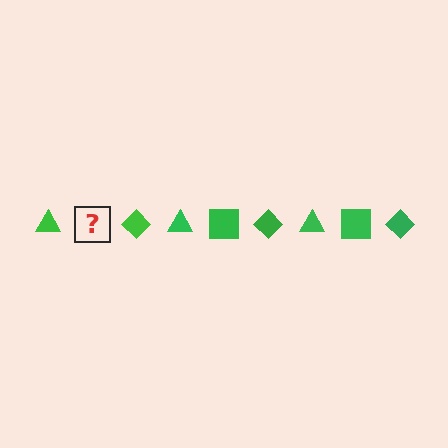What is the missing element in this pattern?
The missing element is a green square.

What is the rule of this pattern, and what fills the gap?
The rule is that the pattern cycles through triangle, square, diamond shapes in green. The gap should be filled with a green square.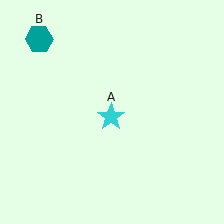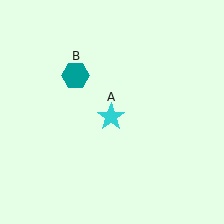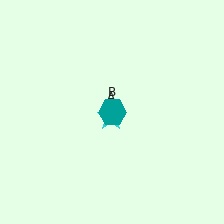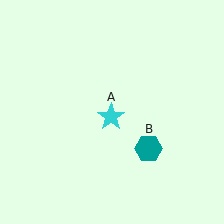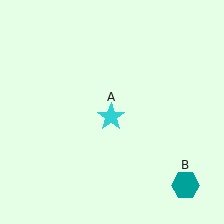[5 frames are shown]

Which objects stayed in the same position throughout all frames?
Cyan star (object A) remained stationary.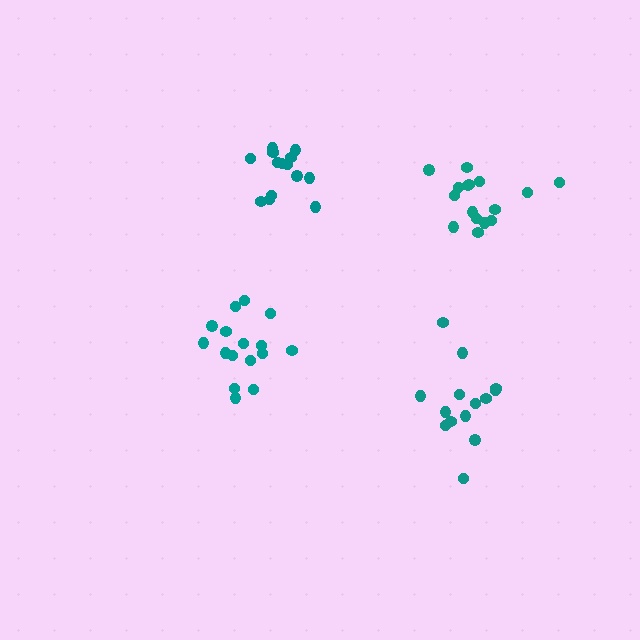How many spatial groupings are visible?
There are 4 spatial groupings.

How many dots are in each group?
Group 1: 16 dots, Group 2: 16 dots, Group 3: 14 dots, Group 4: 14 dots (60 total).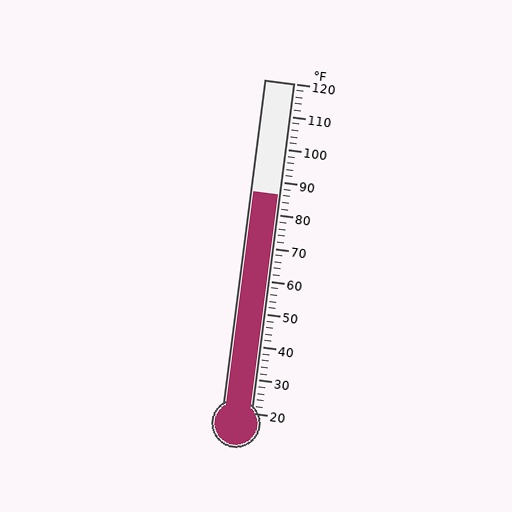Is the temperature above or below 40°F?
The temperature is above 40°F.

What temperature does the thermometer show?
The thermometer shows approximately 86°F.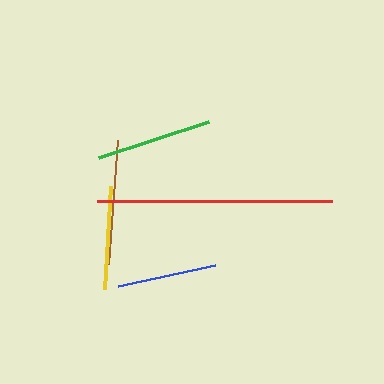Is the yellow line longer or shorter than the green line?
The green line is longer than the yellow line.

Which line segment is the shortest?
The blue line is the shortest at approximately 98 pixels.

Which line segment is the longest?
The red line is the longest at approximately 235 pixels.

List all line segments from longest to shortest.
From longest to shortest: red, brown, green, yellow, blue.